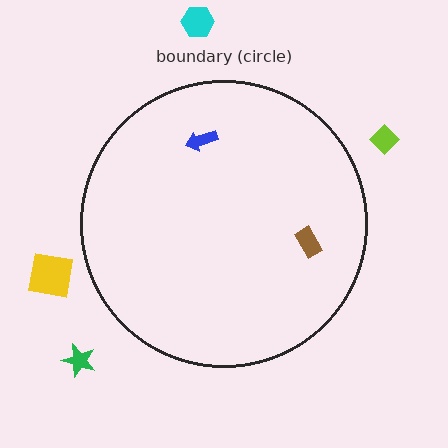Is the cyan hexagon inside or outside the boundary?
Outside.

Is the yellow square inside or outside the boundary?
Outside.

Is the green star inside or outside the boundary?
Outside.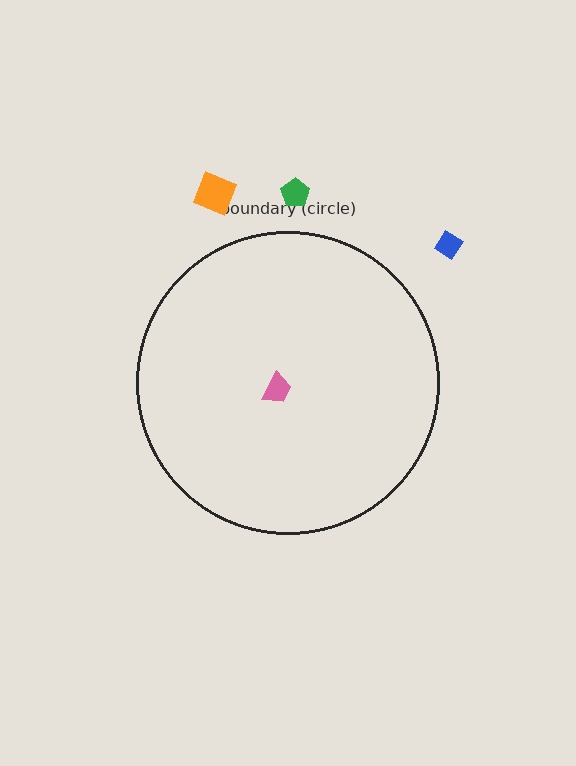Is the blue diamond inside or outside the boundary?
Outside.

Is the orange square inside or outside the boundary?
Outside.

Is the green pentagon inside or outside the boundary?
Outside.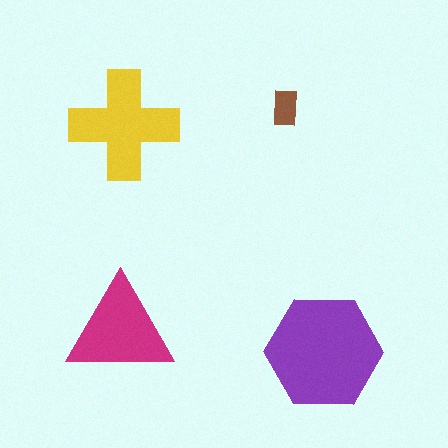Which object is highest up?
The brown rectangle is topmost.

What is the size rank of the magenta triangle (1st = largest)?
3rd.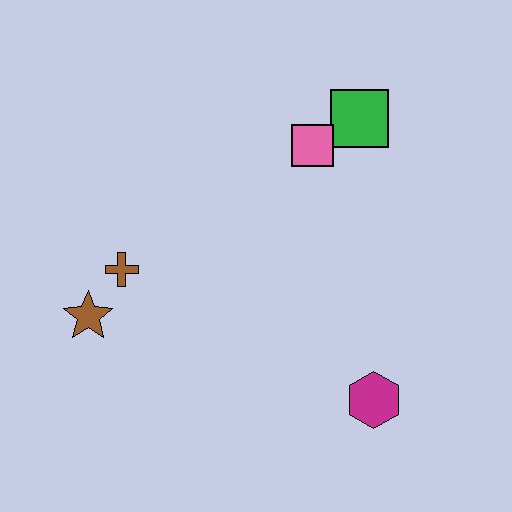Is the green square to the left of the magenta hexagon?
Yes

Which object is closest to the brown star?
The brown cross is closest to the brown star.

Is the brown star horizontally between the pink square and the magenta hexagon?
No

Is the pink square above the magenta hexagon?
Yes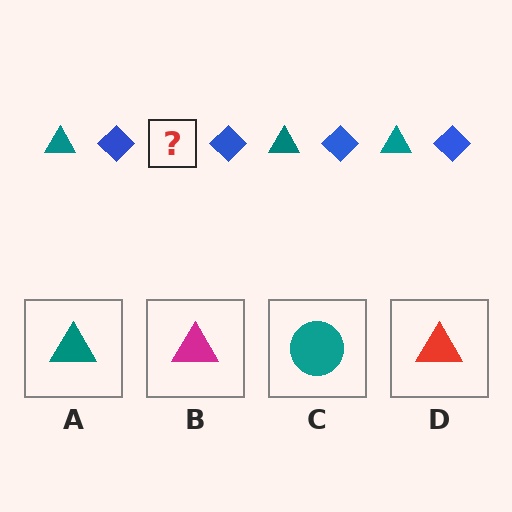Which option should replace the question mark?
Option A.